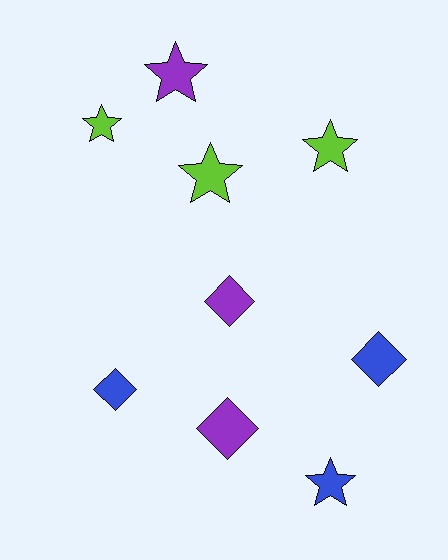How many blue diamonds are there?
There are 2 blue diamonds.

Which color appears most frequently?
Lime, with 3 objects.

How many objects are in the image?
There are 9 objects.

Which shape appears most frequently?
Star, with 5 objects.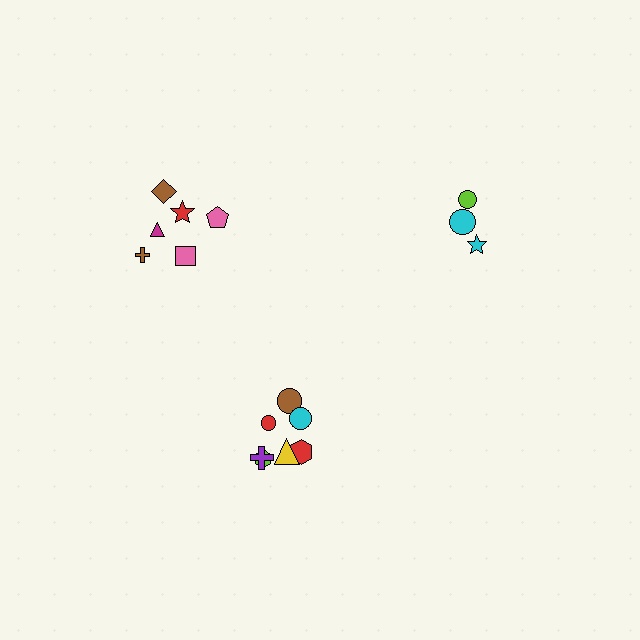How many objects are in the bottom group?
There are 7 objects.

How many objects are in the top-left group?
There are 6 objects.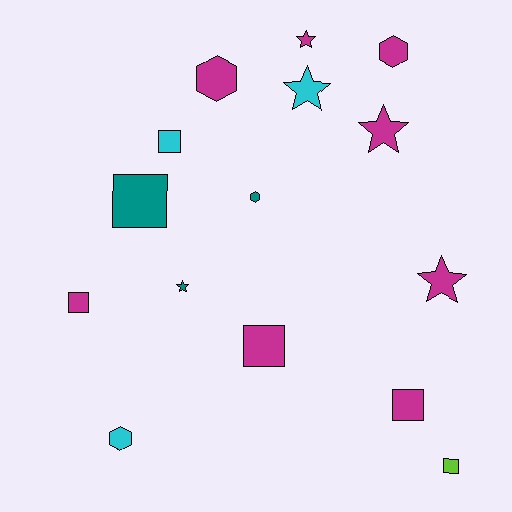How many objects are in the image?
There are 15 objects.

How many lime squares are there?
There is 1 lime square.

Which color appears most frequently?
Magenta, with 8 objects.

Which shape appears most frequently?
Square, with 6 objects.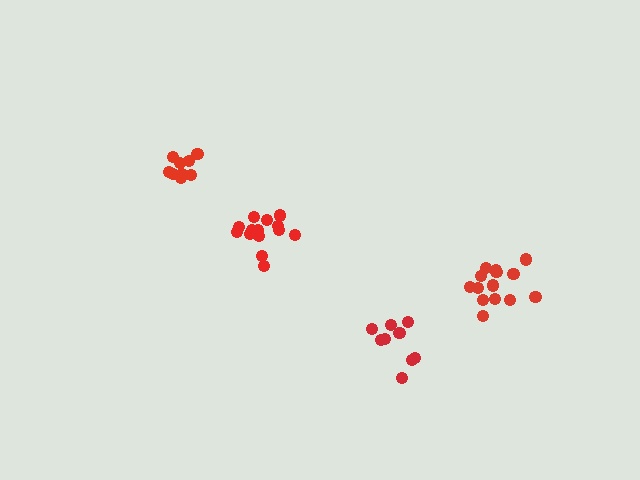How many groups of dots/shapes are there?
There are 4 groups.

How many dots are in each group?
Group 1: 14 dots, Group 2: 15 dots, Group 3: 9 dots, Group 4: 9 dots (47 total).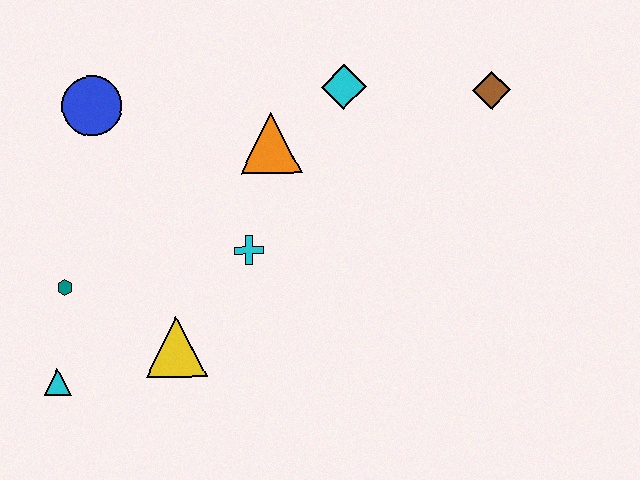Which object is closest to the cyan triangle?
The teal hexagon is closest to the cyan triangle.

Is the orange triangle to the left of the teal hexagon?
No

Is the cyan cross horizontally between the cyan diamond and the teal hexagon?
Yes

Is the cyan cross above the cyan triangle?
Yes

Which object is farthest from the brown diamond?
The cyan triangle is farthest from the brown diamond.